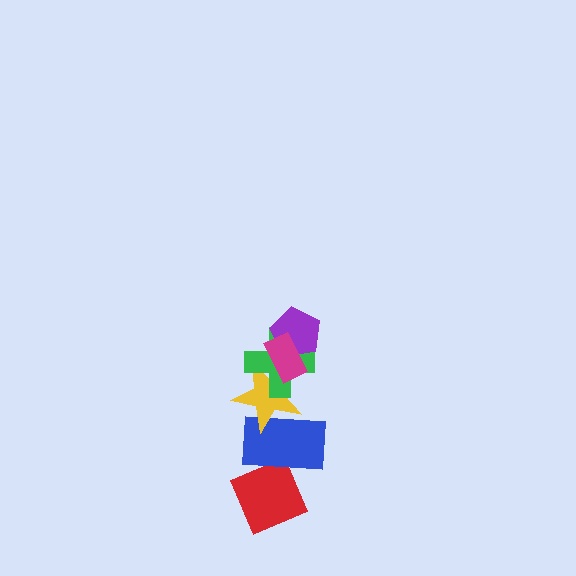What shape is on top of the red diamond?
The blue rectangle is on top of the red diamond.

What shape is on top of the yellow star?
The green cross is on top of the yellow star.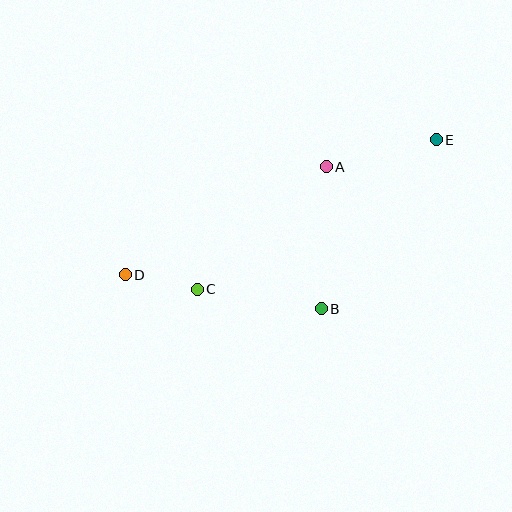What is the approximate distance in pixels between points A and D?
The distance between A and D is approximately 229 pixels.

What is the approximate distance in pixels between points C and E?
The distance between C and E is approximately 282 pixels.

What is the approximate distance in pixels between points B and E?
The distance between B and E is approximately 205 pixels.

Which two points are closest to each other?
Points C and D are closest to each other.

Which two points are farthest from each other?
Points D and E are farthest from each other.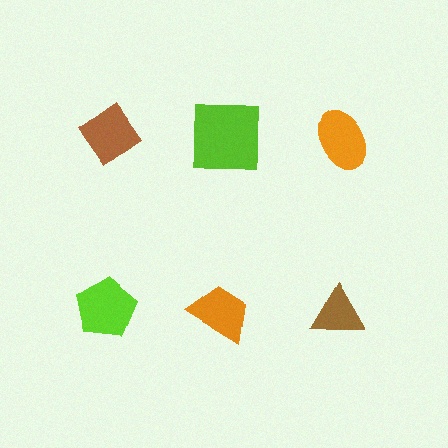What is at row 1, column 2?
A lime square.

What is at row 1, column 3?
An orange ellipse.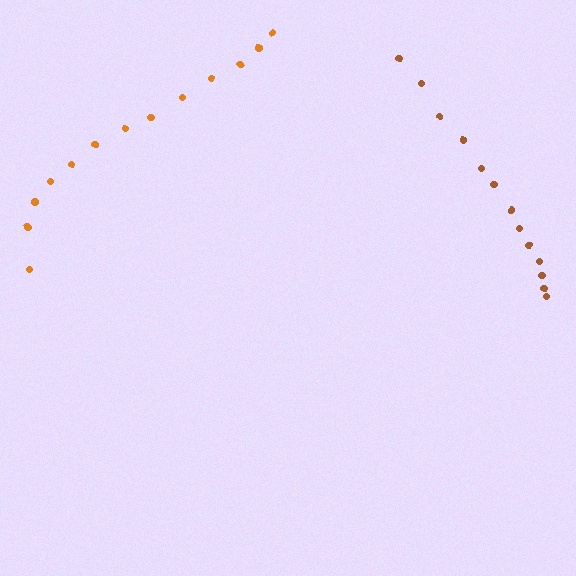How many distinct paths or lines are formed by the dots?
There are 2 distinct paths.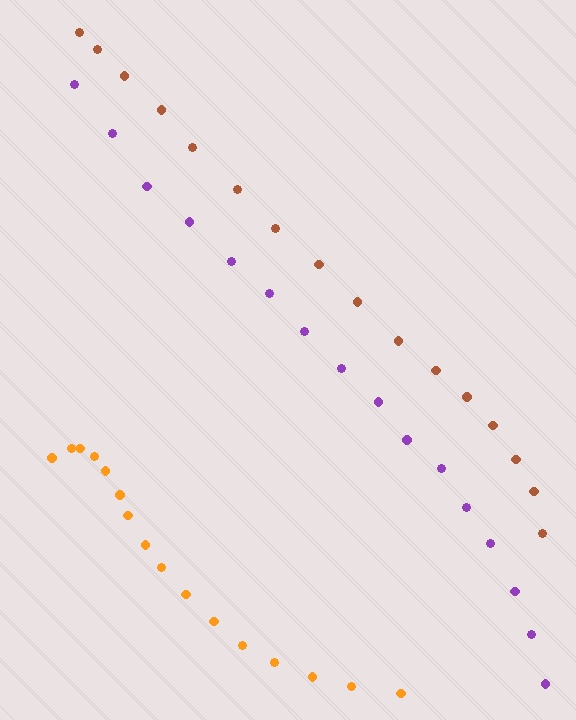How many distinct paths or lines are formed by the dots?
There are 3 distinct paths.